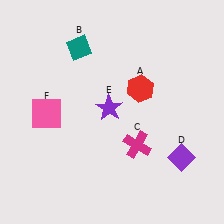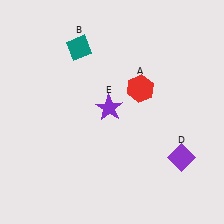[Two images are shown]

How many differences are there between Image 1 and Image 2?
There are 2 differences between the two images.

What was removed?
The magenta cross (C), the pink square (F) were removed in Image 2.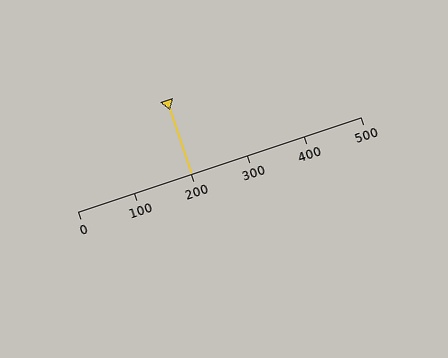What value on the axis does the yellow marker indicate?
The marker indicates approximately 200.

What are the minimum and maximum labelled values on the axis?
The axis runs from 0 to 500.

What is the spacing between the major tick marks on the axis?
The major ticks are spaced 100 apart.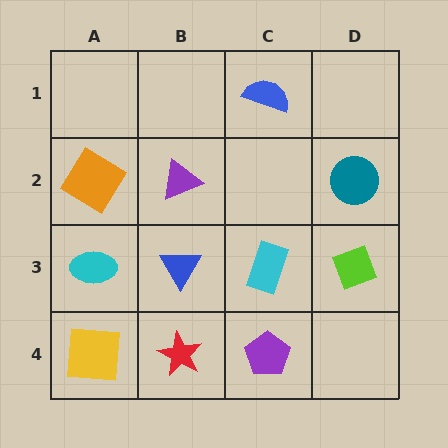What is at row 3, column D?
A lime diamond.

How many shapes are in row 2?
3 shapes.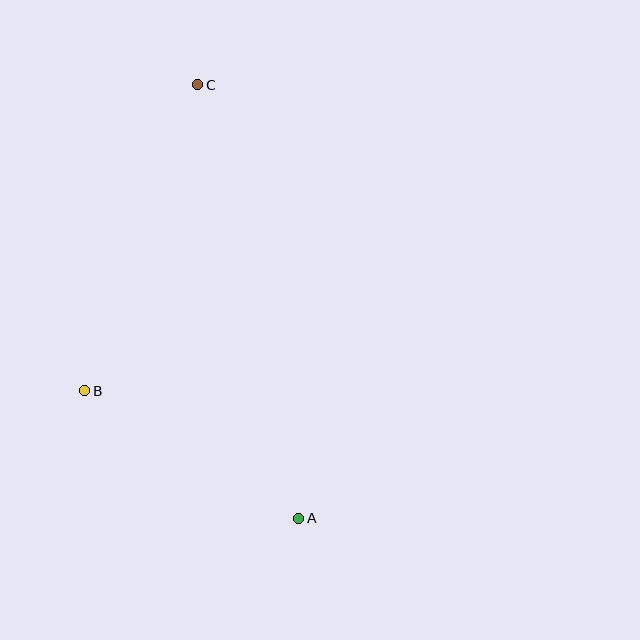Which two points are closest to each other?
Points A and B are closest to each other.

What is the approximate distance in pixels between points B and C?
The distance between B and C is approximately 326 pixels.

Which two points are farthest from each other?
Points A and C are farthest from each other.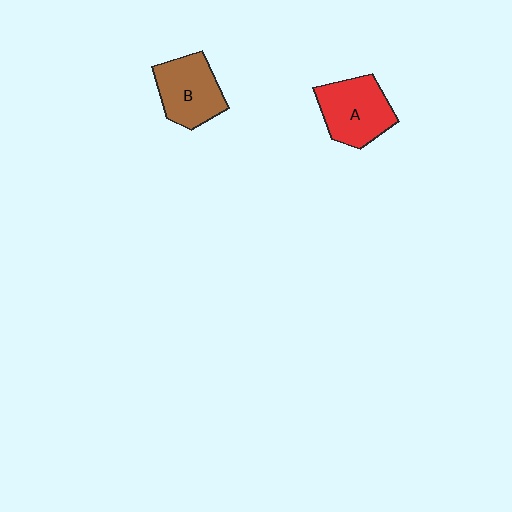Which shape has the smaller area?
Shape B (brown).